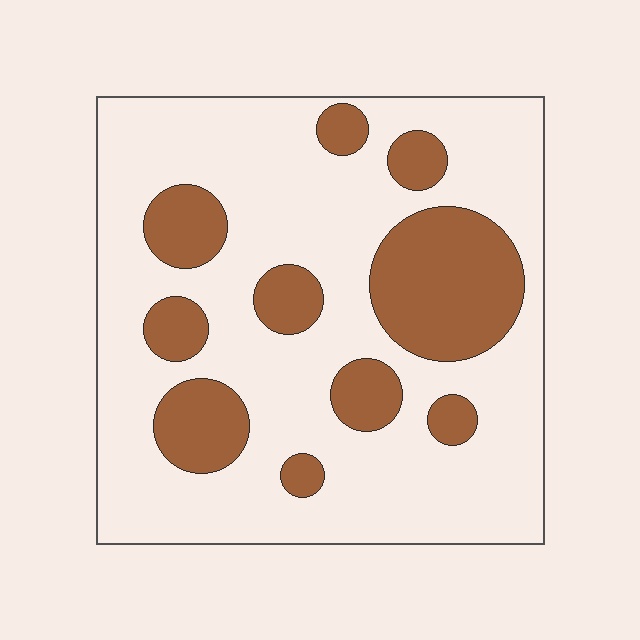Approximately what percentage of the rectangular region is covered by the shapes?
Approximately 25%.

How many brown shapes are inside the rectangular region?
10.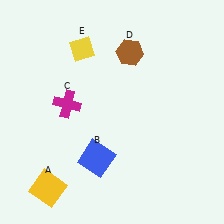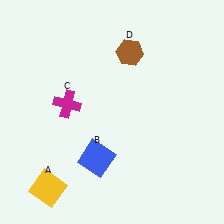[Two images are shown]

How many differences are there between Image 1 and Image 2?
There is 1 difference between the two images.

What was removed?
The yellow diamond (E) was removed in Image 2.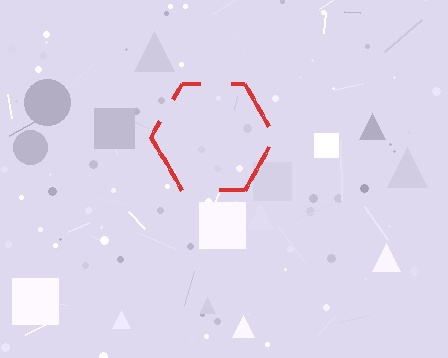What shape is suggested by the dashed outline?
The dashed outline suggests a hexagon.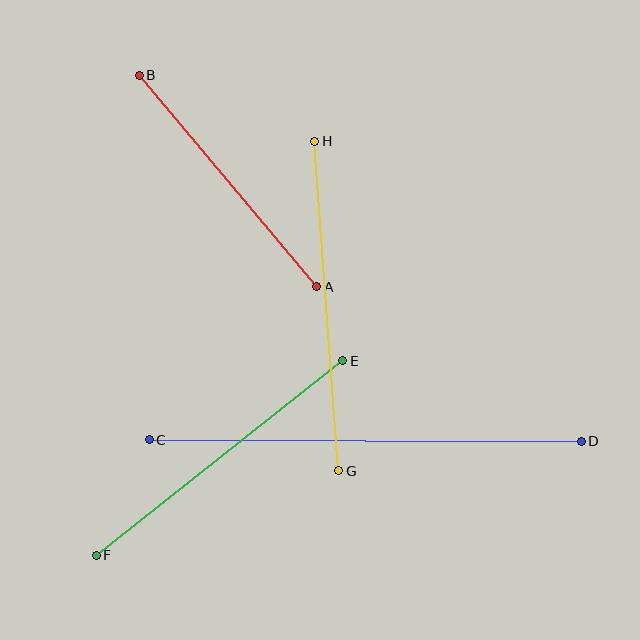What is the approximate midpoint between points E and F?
The midpoint is at approximately (220, 458) pixels.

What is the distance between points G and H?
The distance is approximately 330 pixels.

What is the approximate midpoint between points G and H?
The midpoint is at approximately (327, 306) pixels.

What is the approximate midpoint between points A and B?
The midpoint is at approximately (228, 181) pixels.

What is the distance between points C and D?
The distance is approximately 432 pixels.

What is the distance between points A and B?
The distance is approximately 276 pixels.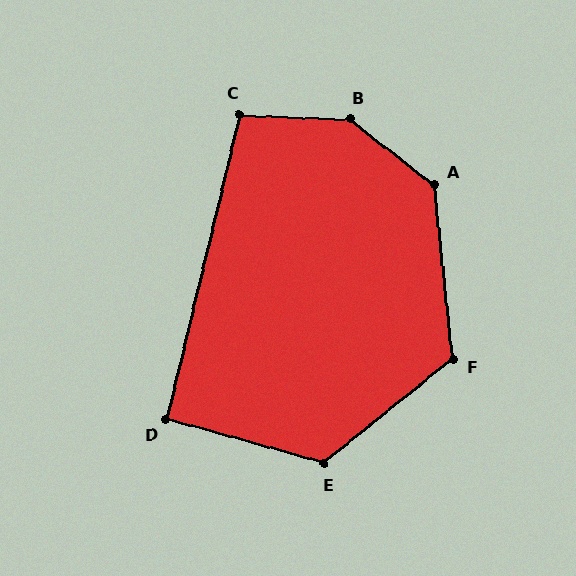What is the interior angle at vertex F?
Approximately 123 degrees (obtuse).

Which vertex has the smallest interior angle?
D, at approximately 92 degrees.